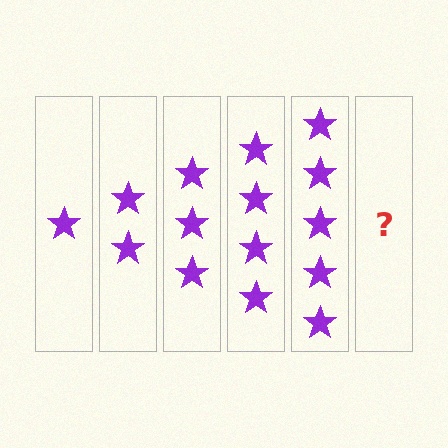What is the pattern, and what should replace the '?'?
The pattern is that each step adds one more star. The '?' should be 6 stars.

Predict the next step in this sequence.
The next step is 6 stars.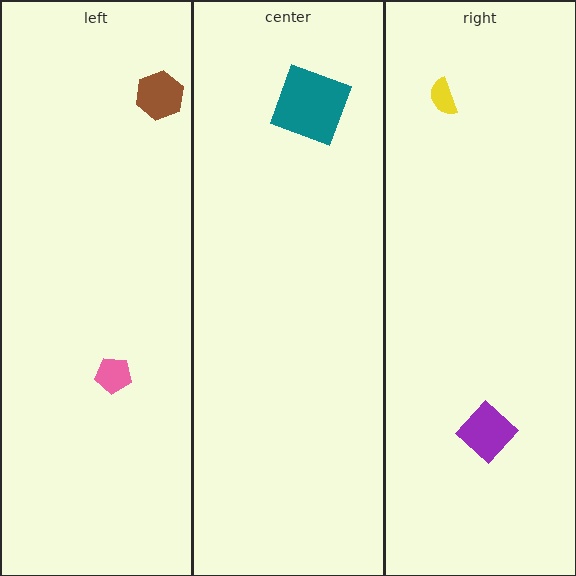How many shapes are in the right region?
2.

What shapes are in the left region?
The brown hexagon, the pink pentagon.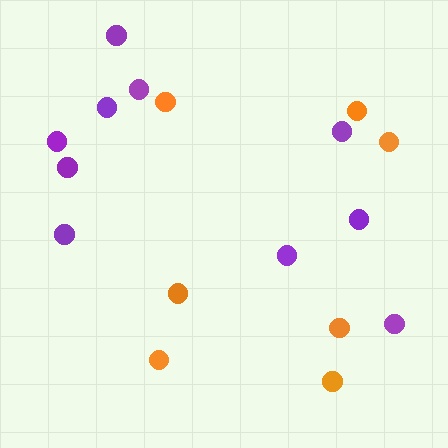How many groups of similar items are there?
There are 2 groups: one group of orange circles (7) and one group of purple circles (10).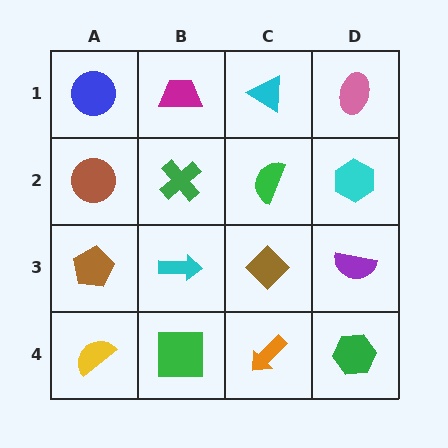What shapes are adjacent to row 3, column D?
A cyan hexagon (row 2, column D), a green hexagon (row 4, column D), a brown diamond (row 3, column C).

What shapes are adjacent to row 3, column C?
A green semicircle (row 2, column C), an orange arrow (row 4, column C), a cyan arrow (row 3, column B), a purple semicircle (row 3, column D).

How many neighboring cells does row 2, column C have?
4.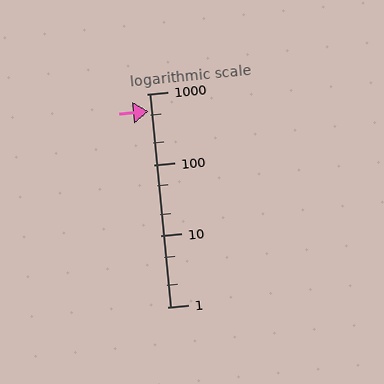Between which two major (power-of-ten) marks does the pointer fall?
The pointer is between 100 and 1000.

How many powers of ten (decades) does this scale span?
The scale spans 3 decades, from 1 to 1000.